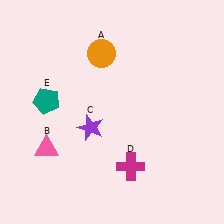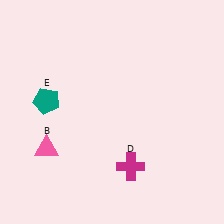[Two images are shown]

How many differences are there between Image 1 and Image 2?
There are 2 differences between the two images.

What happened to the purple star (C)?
The purple star (C) was removed in Image 2. It was in the bottom-left area of Image 1.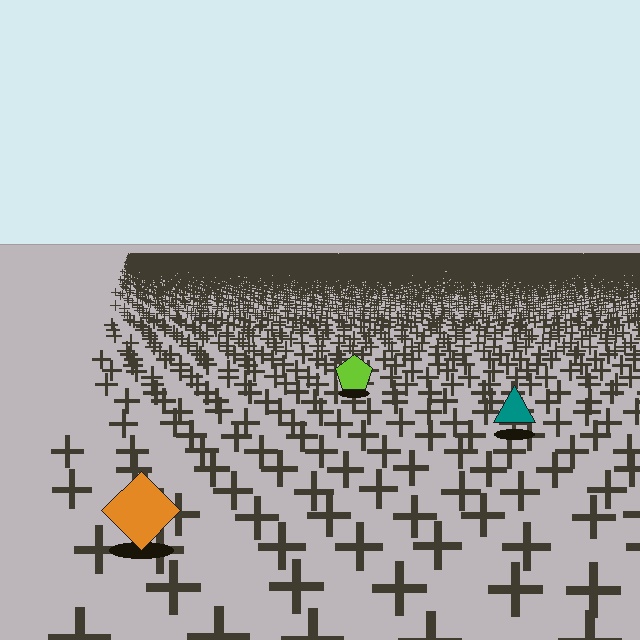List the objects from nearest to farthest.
From nearest to farthest: the orange diamond, the teal triangle, the lime pentagon.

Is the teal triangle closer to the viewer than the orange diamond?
No. The orange diamond is closer — you can tell from the texture gradient: the ground texture is coarser near it.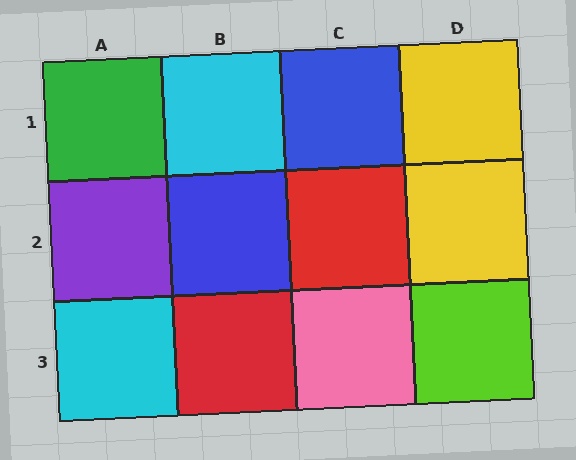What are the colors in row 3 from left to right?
Cyan, red, pink, lime.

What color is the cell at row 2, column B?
Blue.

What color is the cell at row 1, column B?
Cyan.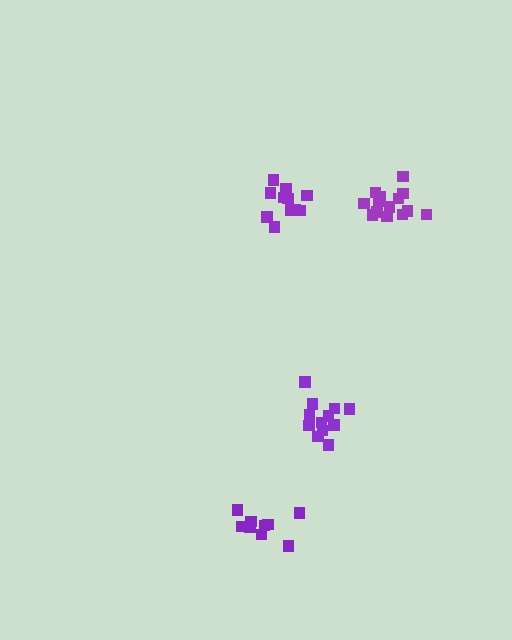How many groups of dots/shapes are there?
There are 4 groups.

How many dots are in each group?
Group 1: 9 dots, Group 2: 11 dots, Group 3: 14 dots, Group 4: 12 dots (46 total).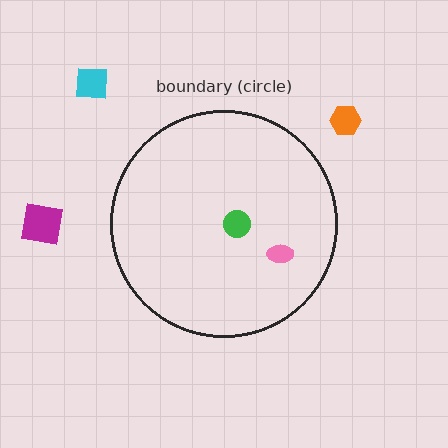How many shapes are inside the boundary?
2 inside, 3 outside.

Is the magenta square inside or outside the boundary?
Outside.